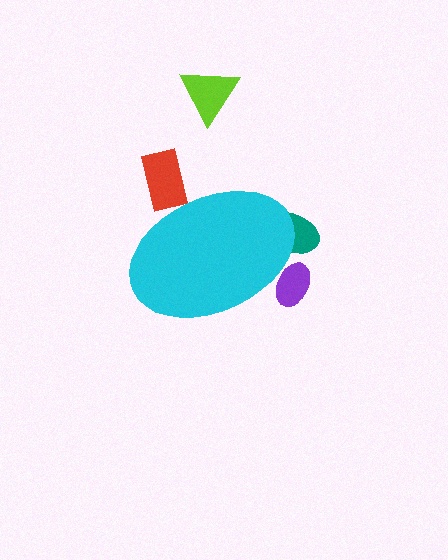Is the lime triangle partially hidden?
No, the lime triangle is fully visible.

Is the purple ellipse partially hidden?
Yes, the purple ellipse is partially hidden behind the cyan ellipse.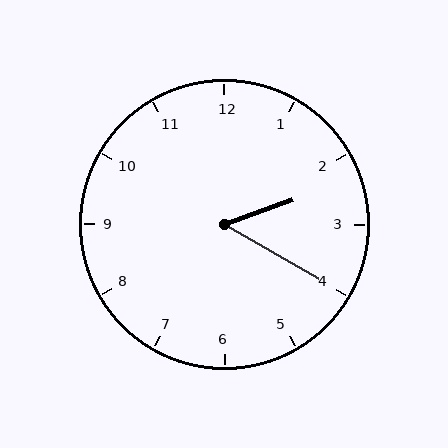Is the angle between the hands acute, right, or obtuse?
It is acute.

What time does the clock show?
2:20.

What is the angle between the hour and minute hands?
Approximately 50 degrees.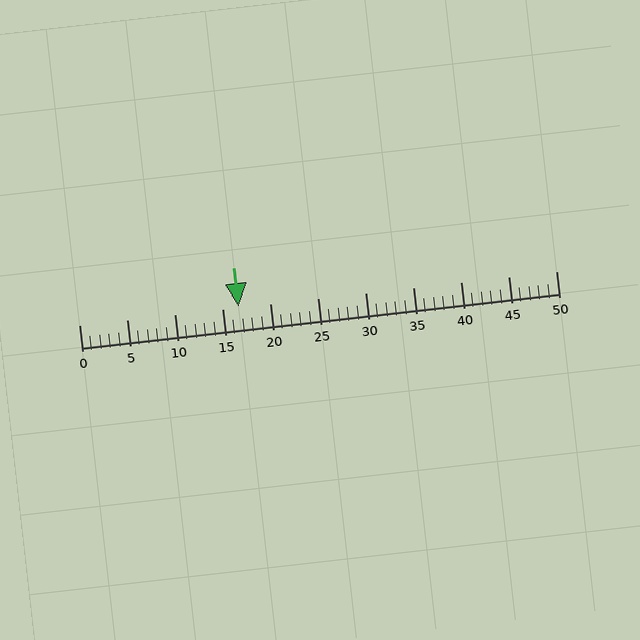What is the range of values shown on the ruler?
The ruler shows values from 0 to 50.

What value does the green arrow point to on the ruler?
The green arrow points to approximately 17.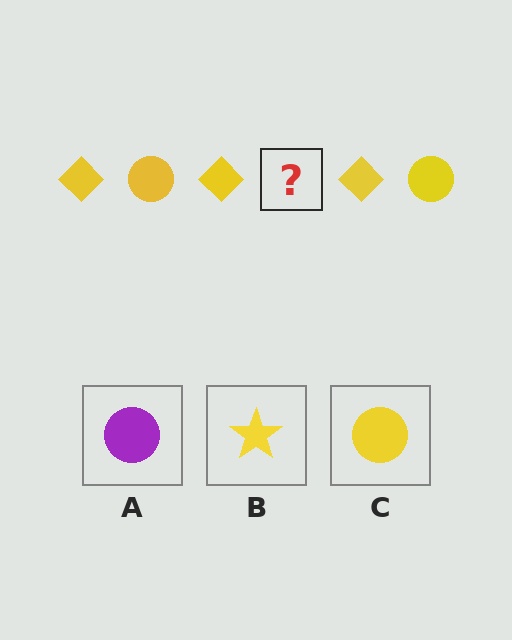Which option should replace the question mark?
Option C.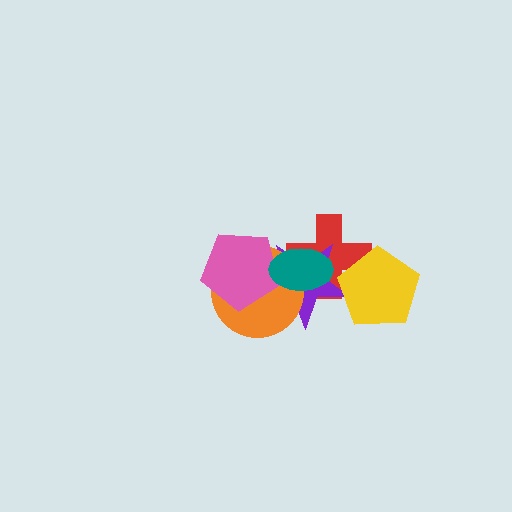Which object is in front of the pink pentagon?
The teal ellipse is in front of the pink pentagon.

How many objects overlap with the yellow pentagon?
2 objects overlap with the yellow pentagon.